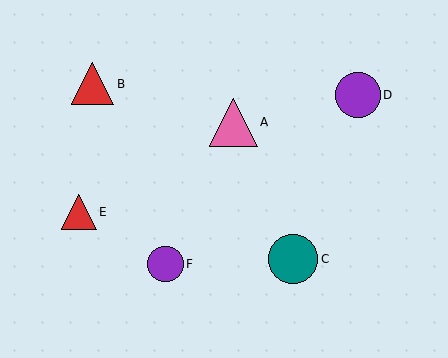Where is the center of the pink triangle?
The center of the pink triangle is at (233, 122).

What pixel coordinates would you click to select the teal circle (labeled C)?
Click at (293, 259) to select the teal circle C.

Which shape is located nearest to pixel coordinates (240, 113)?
The pink triangle (labeled A) at (233, 122) is nearest to that location.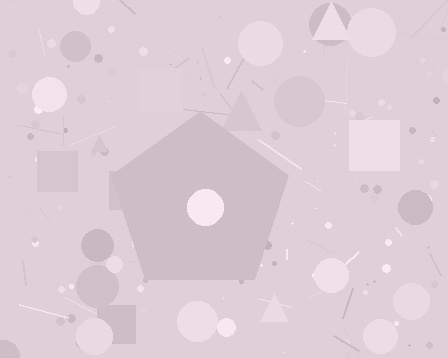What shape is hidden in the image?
A pentagon is hidden in the image.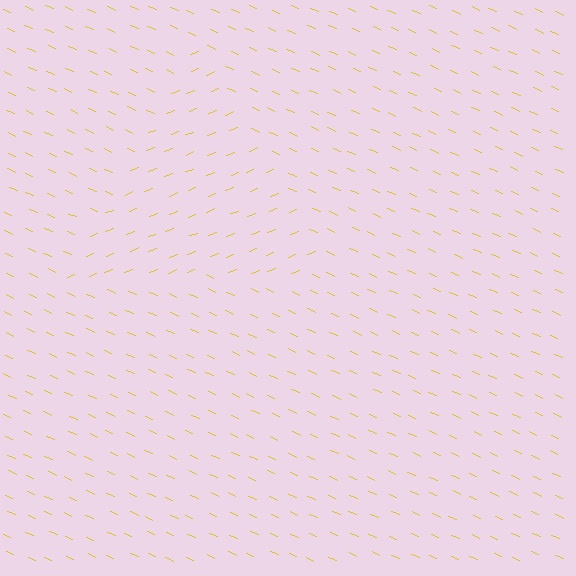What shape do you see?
I see a triangle.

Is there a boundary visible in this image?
Yes, there is a texture boundary formed by a change in line orientation.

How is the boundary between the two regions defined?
The boundary is defined purely by a change in line orientation (approximately 45 degrees difference). All lines are the same color and thickness.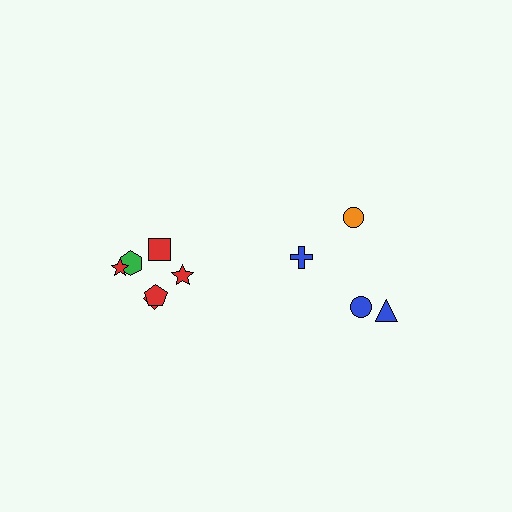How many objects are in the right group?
There are 4 objects.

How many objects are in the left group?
There are 6 objects.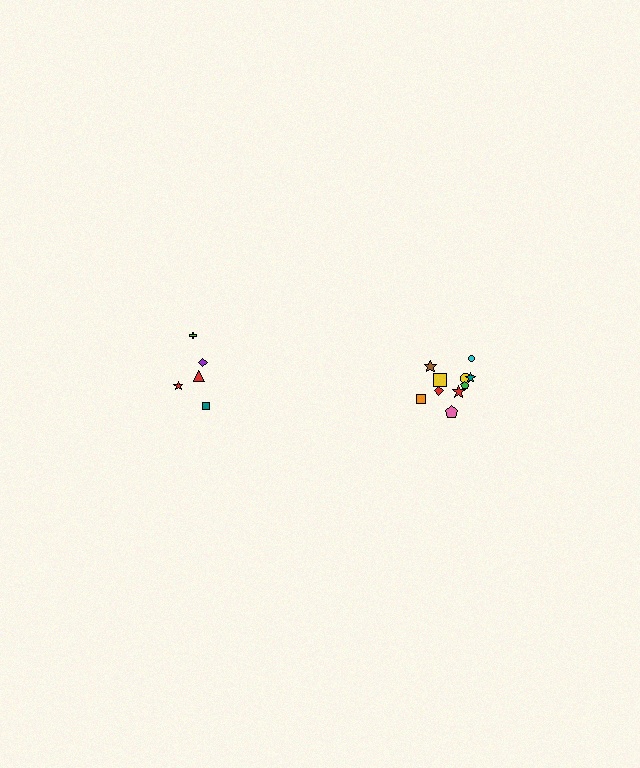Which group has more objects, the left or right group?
The right group.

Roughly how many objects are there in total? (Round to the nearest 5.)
Roughly 15 objects in total.